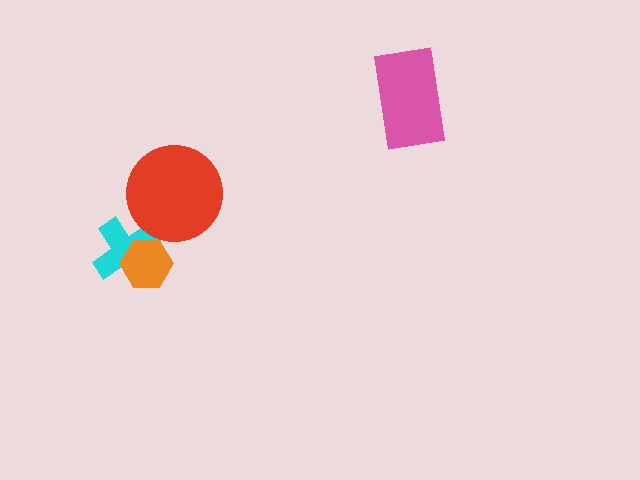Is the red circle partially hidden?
No, no other shape covers it.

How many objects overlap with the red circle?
0 objects overlap with the red circle.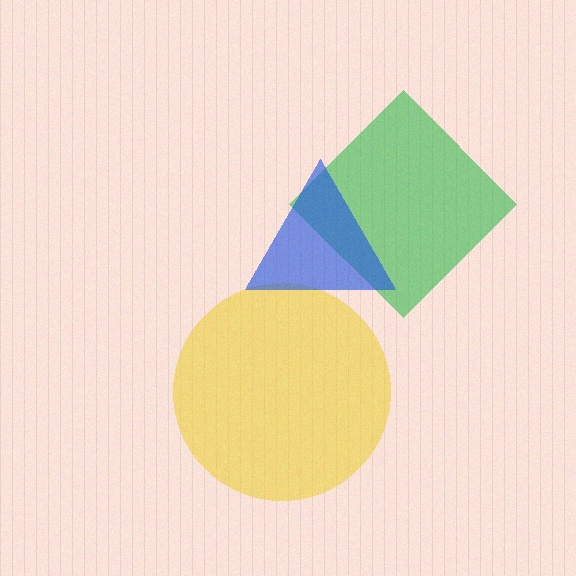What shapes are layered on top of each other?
The layered shapes are: a yellow circle, a green diamond, a blue triangle.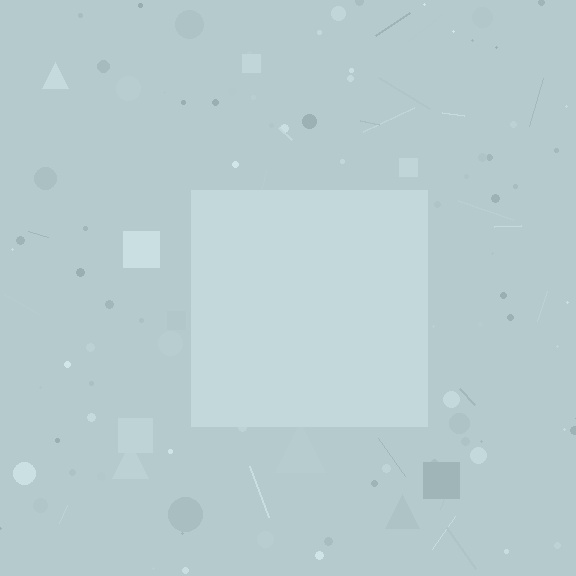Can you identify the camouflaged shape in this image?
The camouflaged shape is a square.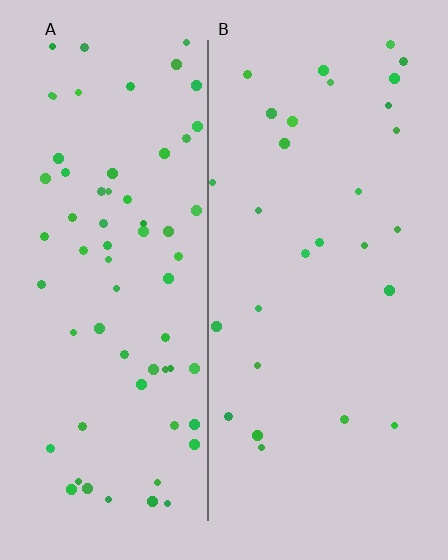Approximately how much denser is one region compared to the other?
Approximately 2.4× — region A over region B.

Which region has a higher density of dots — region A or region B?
A (the left).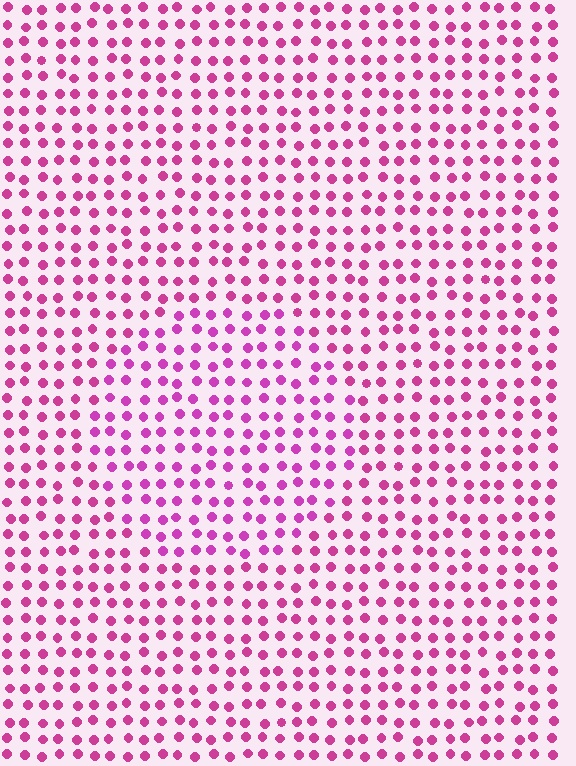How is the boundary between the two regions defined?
The boundary is defined purely by a slight shift in hue (about 16 degrees). Spacing, size, and orientation are identical on both sides.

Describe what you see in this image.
The image is filled with small magenta elements in a uniform arrangement. A circle-shaped region is visible where the elements are tinted to a slightly different hue, forming a subtle color boundary.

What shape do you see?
I see a circle.